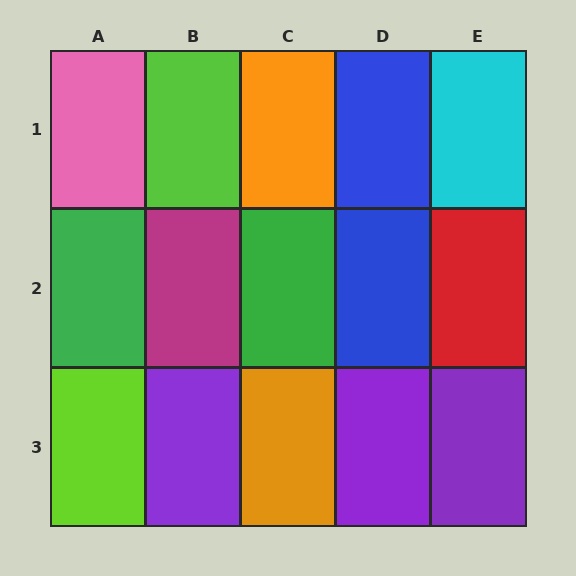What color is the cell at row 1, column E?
Cyan.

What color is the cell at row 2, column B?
Magenta.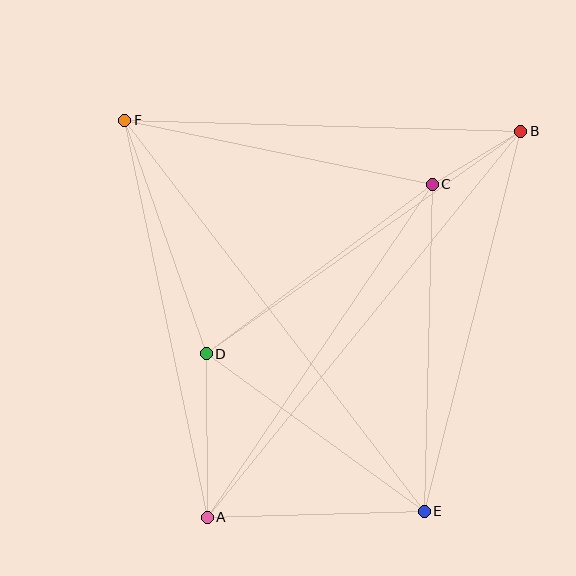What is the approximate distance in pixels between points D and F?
The distance between D and F is approximately 248 pixels.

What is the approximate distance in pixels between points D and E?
The distance between D and E is approximately 269 pixels.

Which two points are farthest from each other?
Points A and B are farthest from each other.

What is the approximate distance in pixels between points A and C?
The distance between A and C is approximately 402 pixels.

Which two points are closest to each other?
Points B and C are closest to each other.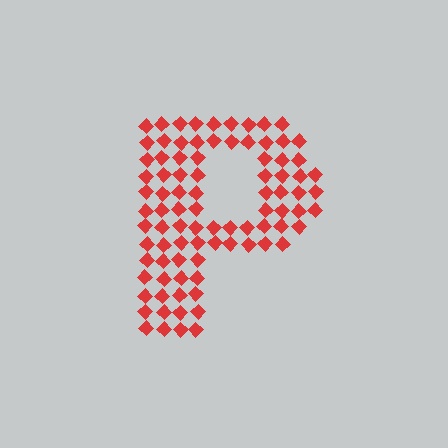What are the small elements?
The small elements are diamonds.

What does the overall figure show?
The overall figure shows the letter P.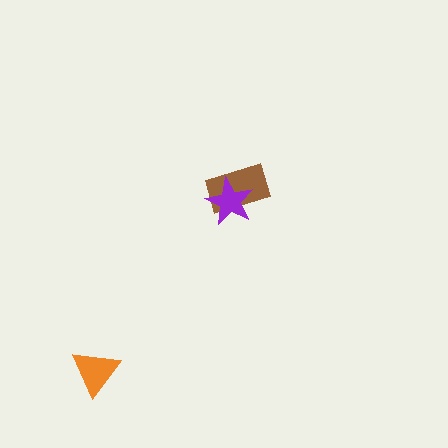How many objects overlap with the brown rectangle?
1 object overlaps with the brown rectangle.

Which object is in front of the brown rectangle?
The purple star is in front of the brown rectangle.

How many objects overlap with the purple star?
1 object overlaps with the purple star.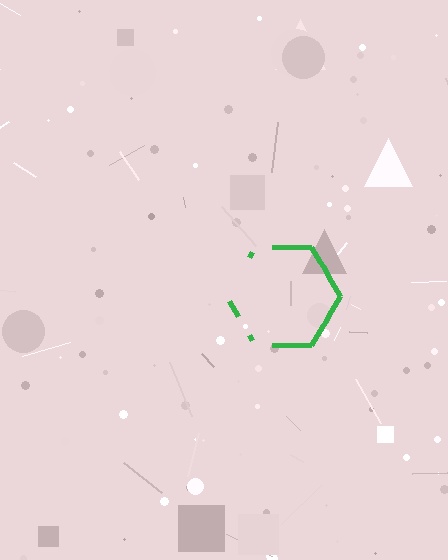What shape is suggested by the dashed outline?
The dashed outline suggests a hexagon.